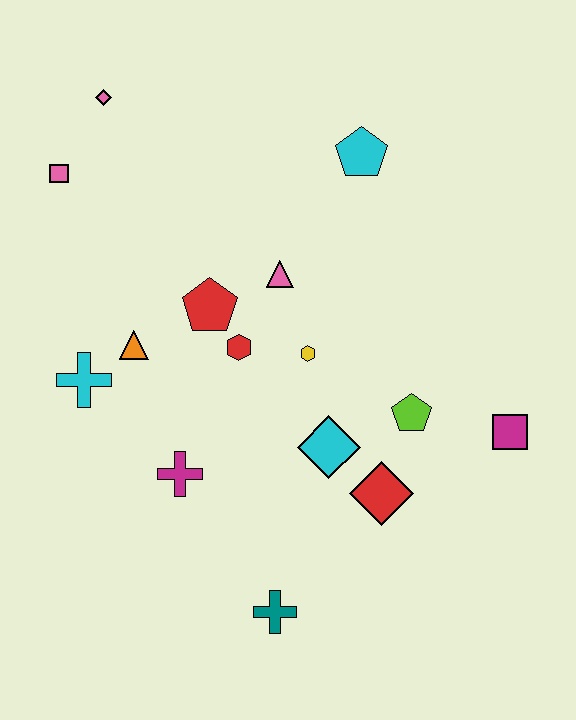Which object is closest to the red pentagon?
The red hexagon is closest to the red pentagon.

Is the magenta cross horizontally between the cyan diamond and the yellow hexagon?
No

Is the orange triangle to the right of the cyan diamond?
No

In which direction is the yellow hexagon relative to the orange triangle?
The yellow hexagon is to the right of the orange triangle.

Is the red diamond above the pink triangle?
No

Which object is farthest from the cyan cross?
The magenta square is farthest from the cyan cross.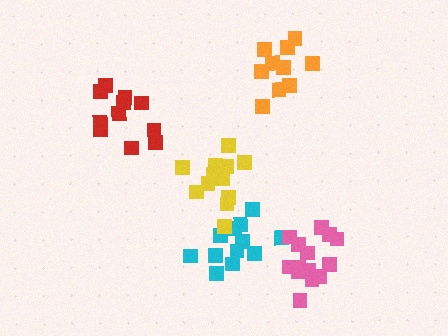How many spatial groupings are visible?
There are 5 spatial groupings.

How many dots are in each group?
Group 1: 12 dots, Group 2: 11 dots, Group 3: 14 dots, Group 4: 10 dots, Group 5: 14 dots (61 total).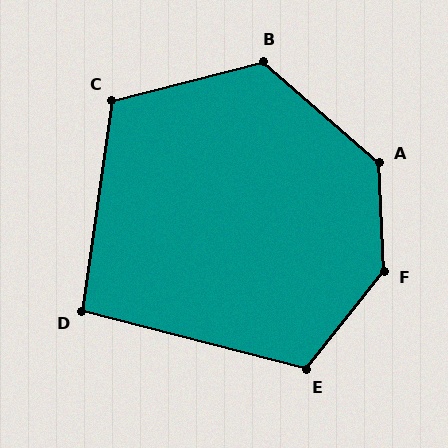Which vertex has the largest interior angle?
F, at approximately 139 degrees.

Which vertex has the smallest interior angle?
D, at approximately 96 degrees.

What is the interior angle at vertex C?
Approximately 112 degrees (obtuse).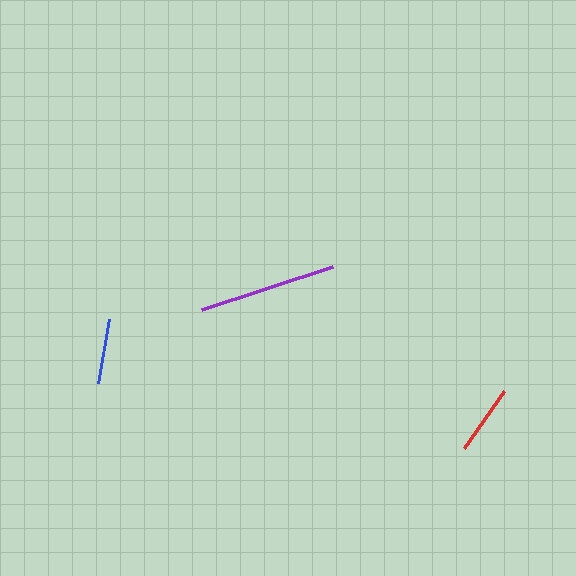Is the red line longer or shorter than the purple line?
The purple line is longer than the red line.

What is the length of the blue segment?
The blue segment is approximately 65 pixels long.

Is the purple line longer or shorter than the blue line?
The purple line is longer than the blue line.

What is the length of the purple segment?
The purple segment is approximately 137 pixels long.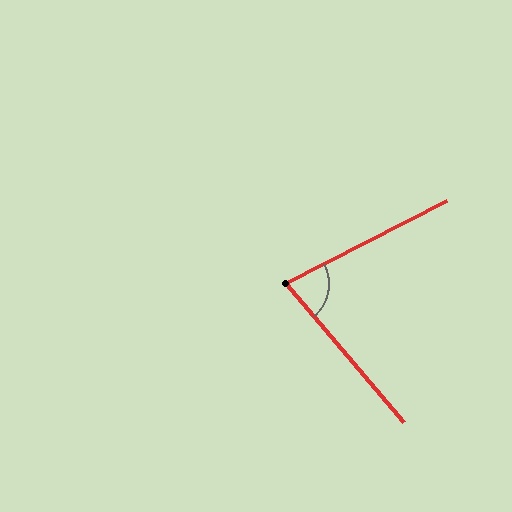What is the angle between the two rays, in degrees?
Approximately 77 degrees.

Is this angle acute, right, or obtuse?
It is acute.